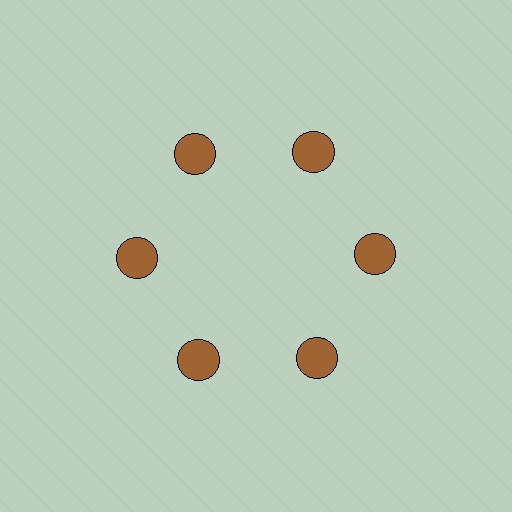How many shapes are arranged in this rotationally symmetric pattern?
There are 6 shapes, arranged in 6 groups of 1.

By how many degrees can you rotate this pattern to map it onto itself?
The pattern maps onto itself every 60 degrees of rotation.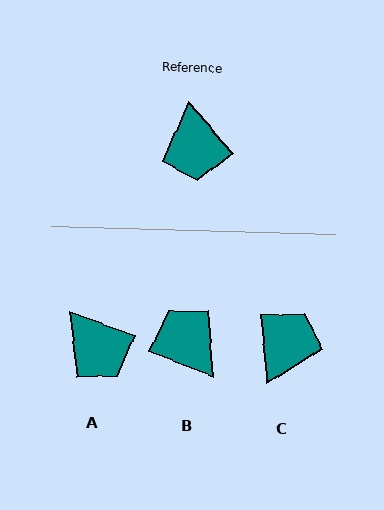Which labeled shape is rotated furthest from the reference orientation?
B, about 152 degrees away.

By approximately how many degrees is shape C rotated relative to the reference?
Approximately 145 degrees counter-clockwise.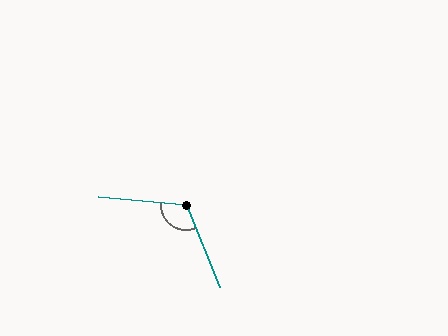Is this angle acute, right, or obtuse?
It is obtuse.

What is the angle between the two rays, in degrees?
Approximately 117 degrees.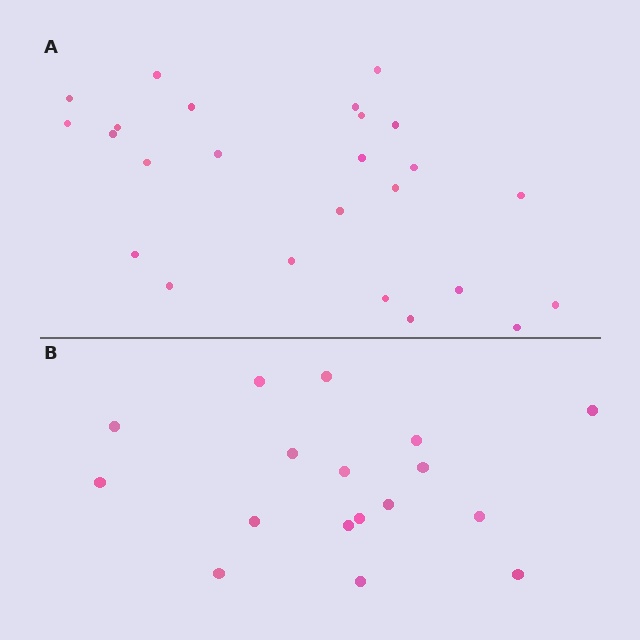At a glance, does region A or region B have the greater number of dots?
Region A (the top region) has more dots.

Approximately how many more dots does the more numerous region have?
Region A has roughly 8 or so more dots than region B.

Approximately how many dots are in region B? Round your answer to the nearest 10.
About 20 dots. (The exact count is 17, which rounds to 20.)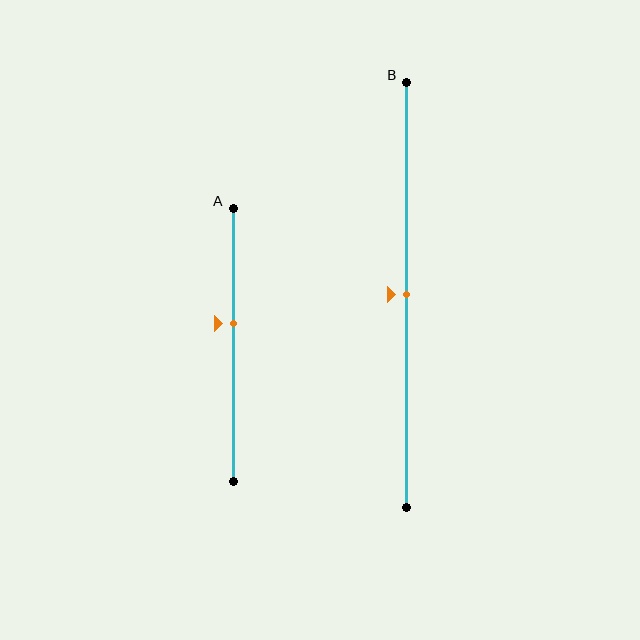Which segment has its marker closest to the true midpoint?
Segment B has its marker closest to the true midpoint.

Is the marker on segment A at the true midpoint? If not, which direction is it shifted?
No, the marker on segment A is shifted upward by about 8% of the segment length.